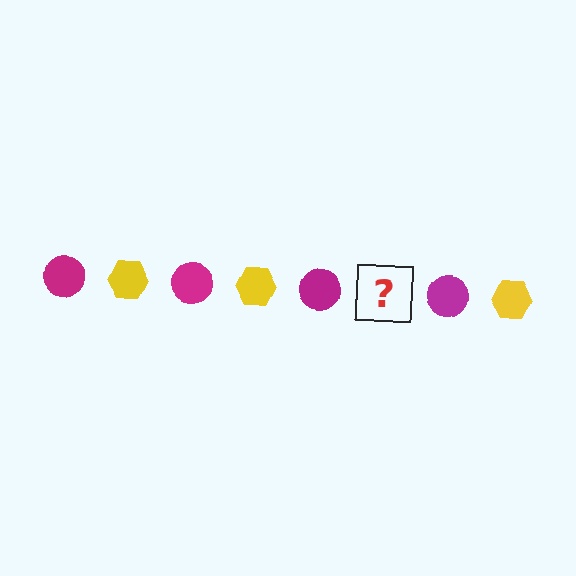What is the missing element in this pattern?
The missing element is a yellow hexagon.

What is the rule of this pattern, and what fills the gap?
The rule is that the pattern alternates between magenta circle and yellow hexagon. The gap should be filled with a yellow hexagon.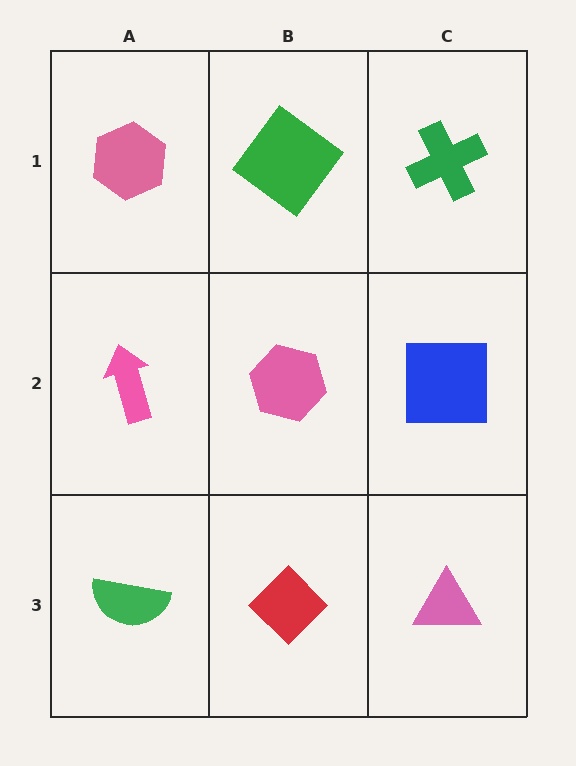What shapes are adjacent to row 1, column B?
A pink hexagon (row 2, column B), a pink hexagon (row 1, column A), a green cross (row 1, column C).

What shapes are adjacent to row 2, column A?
A pink hexagon (row 1, column A), a green semicircle (row 3, column A), a pink hexagon (row 2, column B).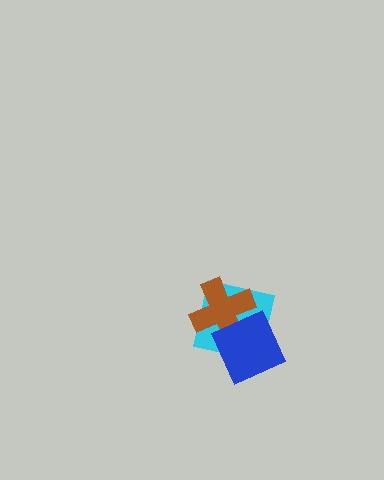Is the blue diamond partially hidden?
No, no other shape covers it.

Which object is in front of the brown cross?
The blue diamond is in front of the brown cross.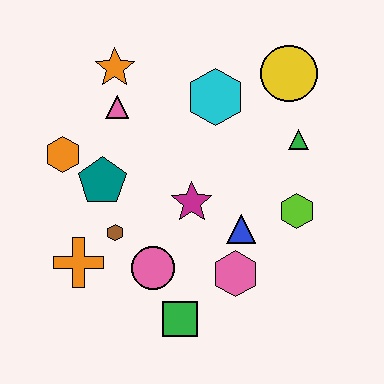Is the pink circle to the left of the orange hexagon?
No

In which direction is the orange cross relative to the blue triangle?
The orange cross is to the left of the blue triangle.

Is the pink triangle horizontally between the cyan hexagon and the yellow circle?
No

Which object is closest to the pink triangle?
The orange star is closest to the pink triangle.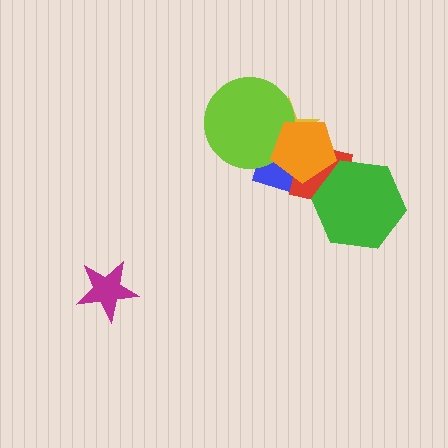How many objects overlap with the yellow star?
4 objects overlap with the yellow star.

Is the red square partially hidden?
Yes, it is partially covered by another shape.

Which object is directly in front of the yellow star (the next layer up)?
The blue diamond is directly in front of the yellow star.